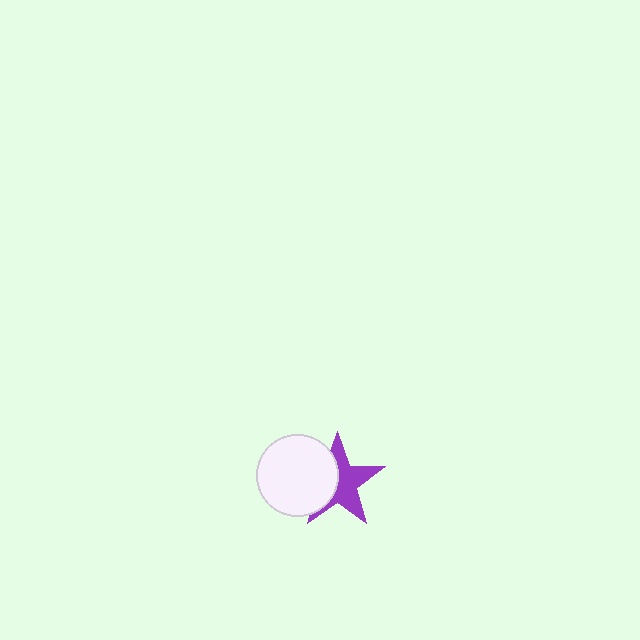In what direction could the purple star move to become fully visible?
The purple star could move right. That would shift it out from behind the white circle entirely.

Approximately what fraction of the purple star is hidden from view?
Roughly 42% of the purple star is hidden behind the white circle.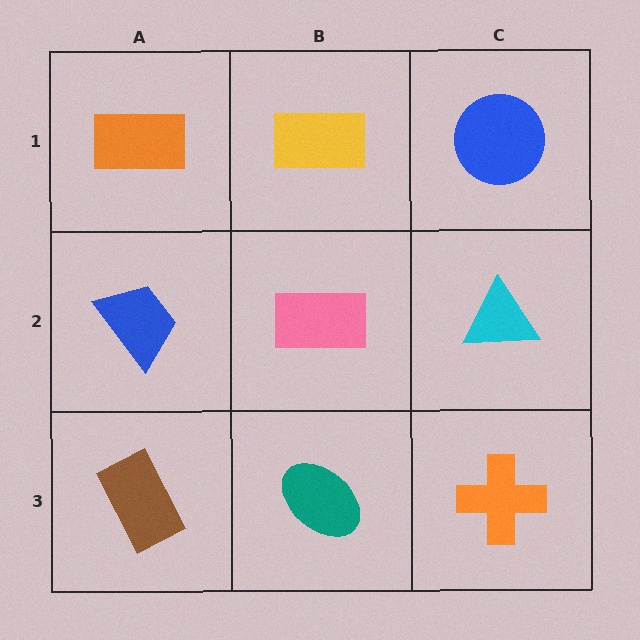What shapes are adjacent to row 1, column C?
A cyan triangle (row 2, column C), a yellow rectangle (row 1, column B).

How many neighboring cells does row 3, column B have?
3.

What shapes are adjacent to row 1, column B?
A pink rectangle (row 2, column B), an orange rectangle (row 1, column A), a blue circle (row 1, column C).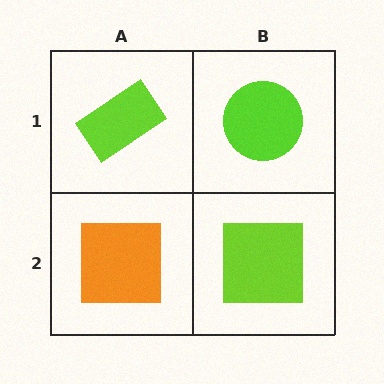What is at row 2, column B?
A lime square.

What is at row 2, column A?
An orange square.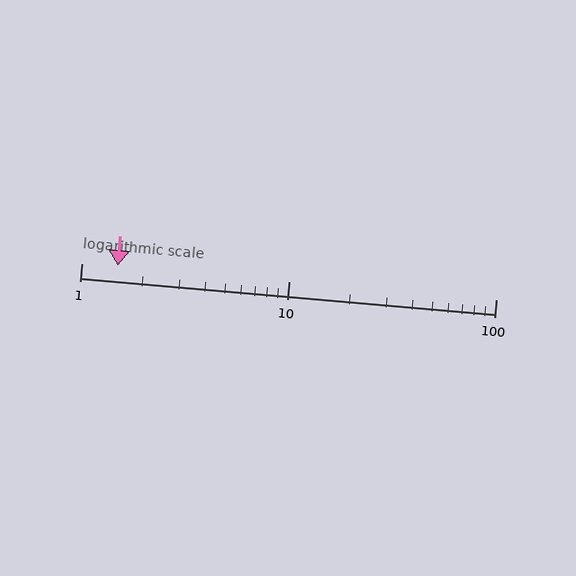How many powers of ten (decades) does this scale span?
The scale spans 2 decades, from 1 to 100.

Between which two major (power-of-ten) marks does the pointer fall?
The pointer is between 1 and 10.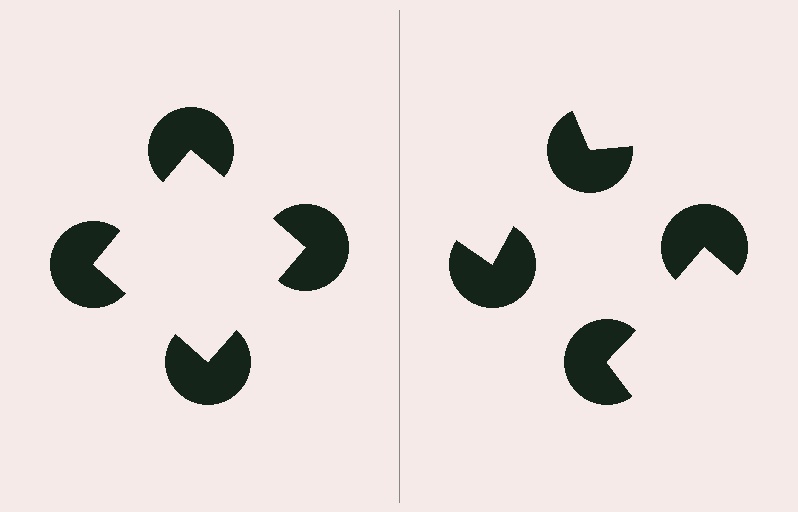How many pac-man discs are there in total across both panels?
8 — 4 on each side.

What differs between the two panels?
The pac-man discs are positioned identically on both sides; only the wedge orientations differ. On the left they align to a square; on the right they are misaligned.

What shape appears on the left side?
An illusory square.